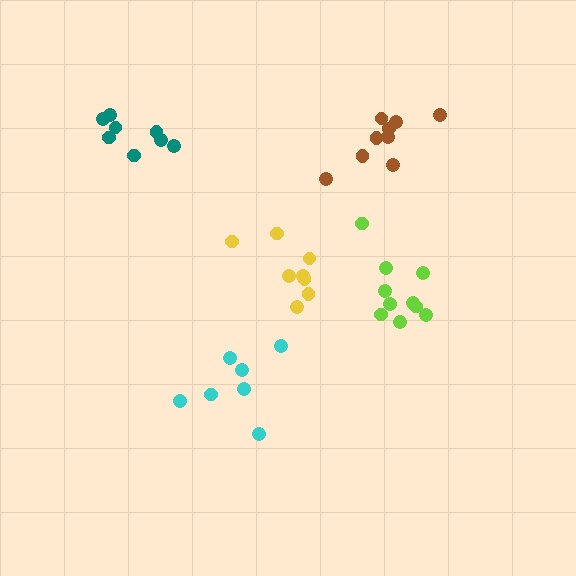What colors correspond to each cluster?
The clusters are colored: cyan, lime, teal, brown, yellow.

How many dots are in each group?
Group 1: 7 dots, Group 2: 10 dots, Group 3: 8 dots, Group 4: 9 dots, Group 5: 8 dots (42 total).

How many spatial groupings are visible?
There are 5 spatial groupings.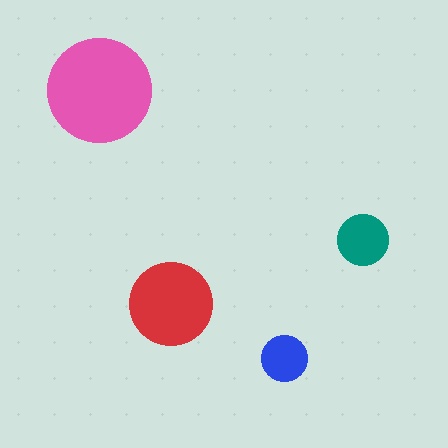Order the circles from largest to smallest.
the pink one, the red one, the teal one, the blue one.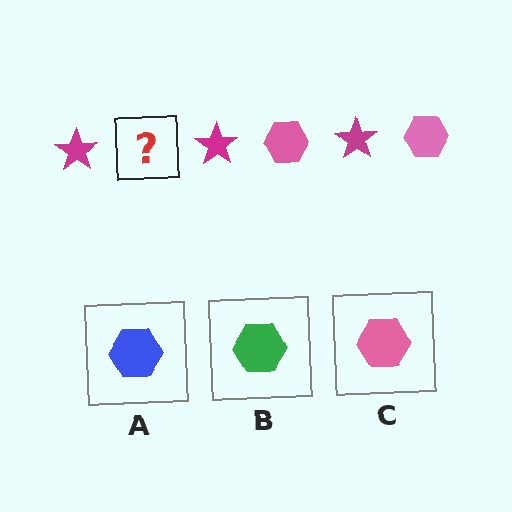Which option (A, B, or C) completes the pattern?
C.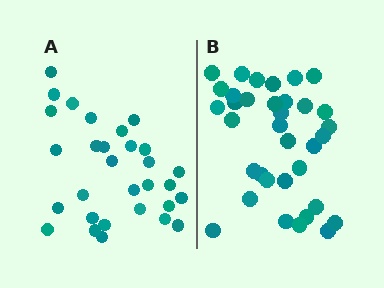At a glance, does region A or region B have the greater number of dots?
Region B (the right region) has more dots.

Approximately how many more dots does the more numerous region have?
Region B has about 5 more dots than region A.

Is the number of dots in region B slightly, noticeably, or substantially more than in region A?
Region B has only slightly more — the two regions are fairly close. The ratio is roughly 1.2 to 1.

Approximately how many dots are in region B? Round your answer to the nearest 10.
About 40 dots. (The exact count is 35, which rounds to 40.)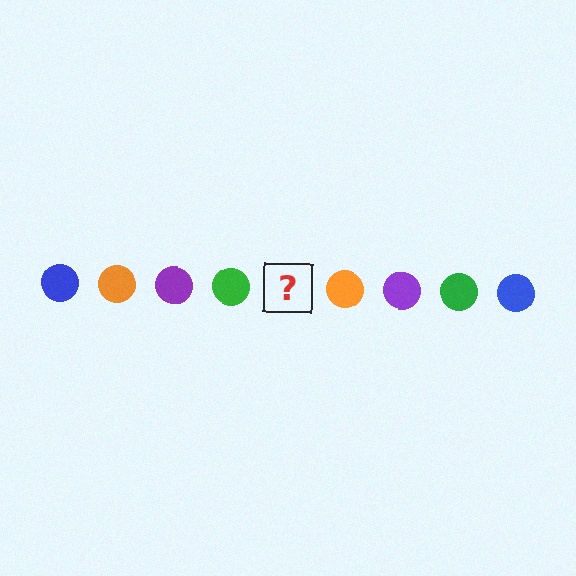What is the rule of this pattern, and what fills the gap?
The rule is that the pattern cycles through blue, orange, purple, green circles. The gap should be filled with a blue circle.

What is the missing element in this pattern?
The missing element is a blue circle.